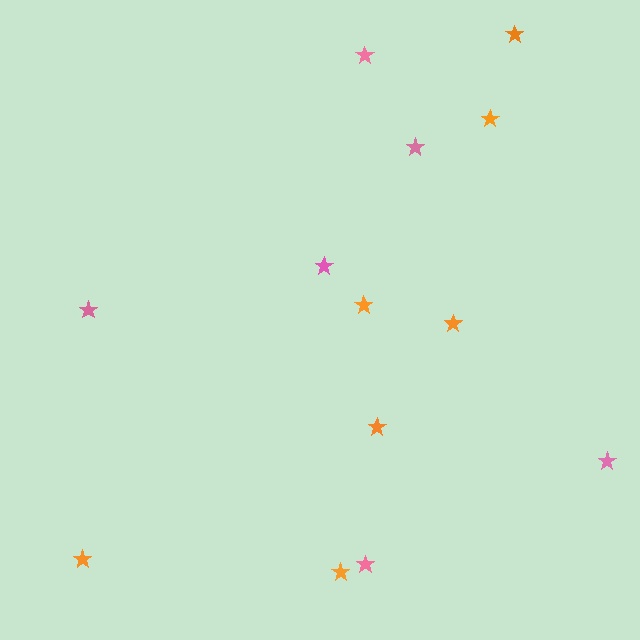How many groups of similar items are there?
There are 2 groups: one group of pink stars (6) and one group of orange stars (7).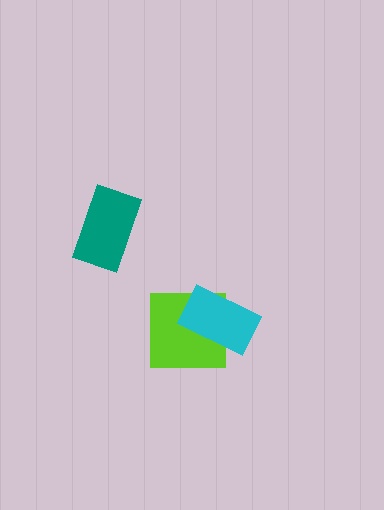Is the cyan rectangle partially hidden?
No, no other shape covers it.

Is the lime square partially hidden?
Yes, it is partially covered by another shape.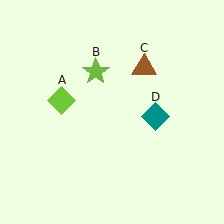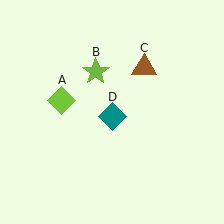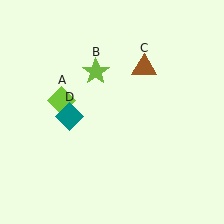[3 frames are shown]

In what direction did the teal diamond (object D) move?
The teal diamond (object D) moved left.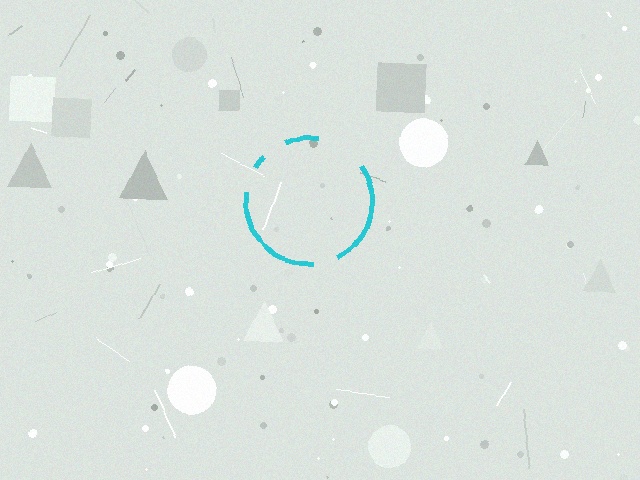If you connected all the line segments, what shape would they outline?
They would outline a circle.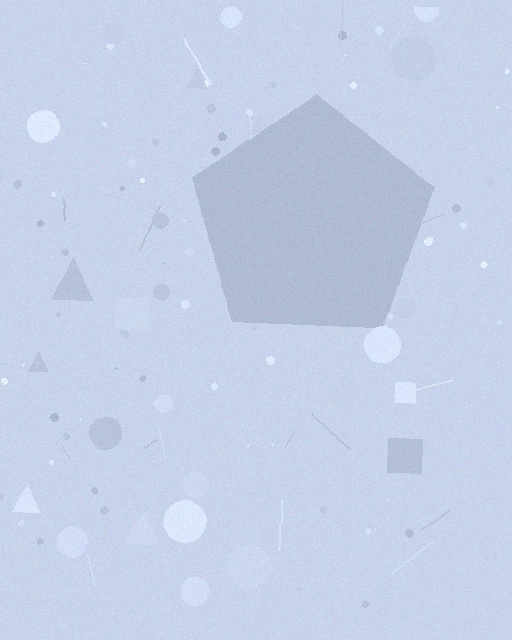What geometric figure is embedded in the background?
A pentagon is embedded in the background.